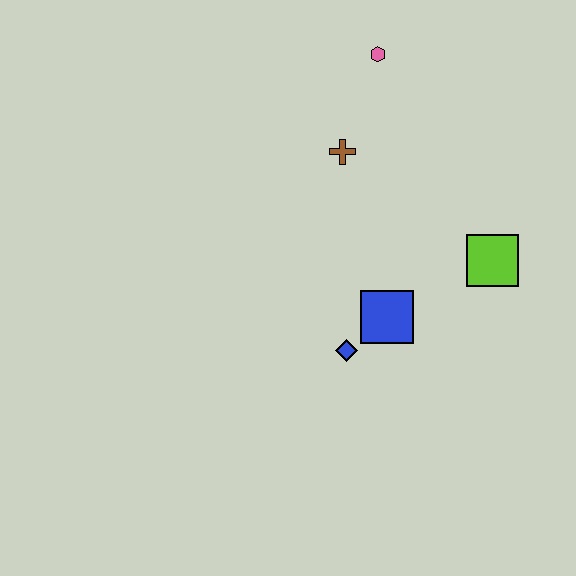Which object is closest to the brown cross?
The pink hexagon is closest to the brown cross.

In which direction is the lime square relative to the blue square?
The lime square is to the right of the blue square.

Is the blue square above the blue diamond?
Yes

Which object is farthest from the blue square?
The pink hexagon is farthest from the blue square.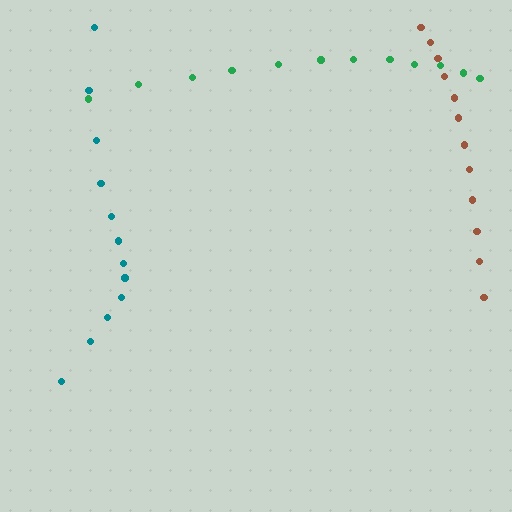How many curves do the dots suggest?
There are 3 distinct paths.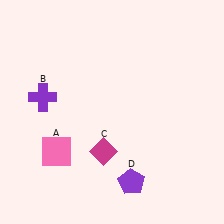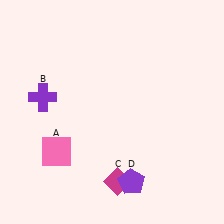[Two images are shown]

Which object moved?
The magenta diamond (C) moved down.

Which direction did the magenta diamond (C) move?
The magenta diamond (C) moved down.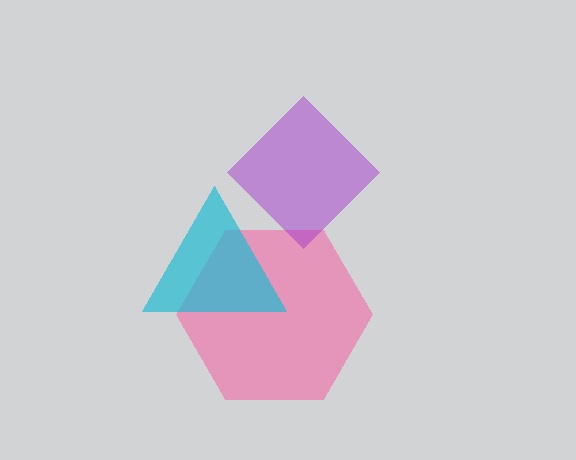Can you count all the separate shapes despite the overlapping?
Yes, there are 3 separate shapes.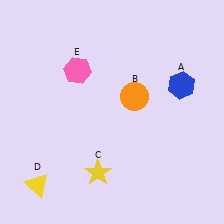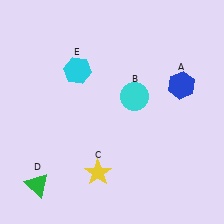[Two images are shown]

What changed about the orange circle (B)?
In Image 1, B is orange. In Image 2, it changed to cyan.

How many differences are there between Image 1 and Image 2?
There are 3 differences between the two images.